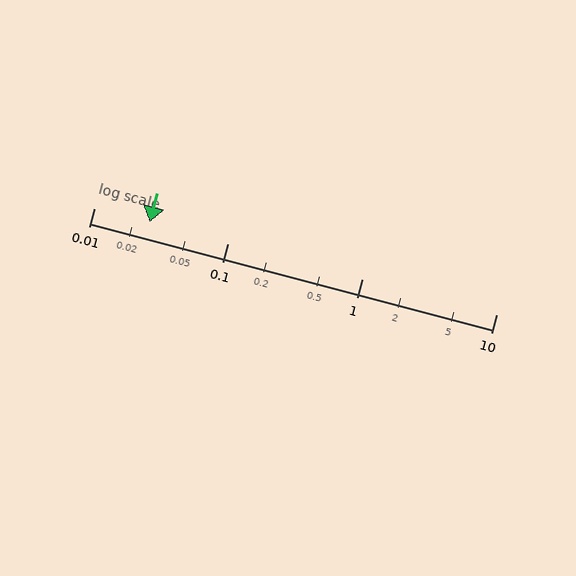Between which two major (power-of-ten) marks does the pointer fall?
The pointer is between 0.01 and 0.1.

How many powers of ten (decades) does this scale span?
The scale spans 3 decades, from 0.01 to 10.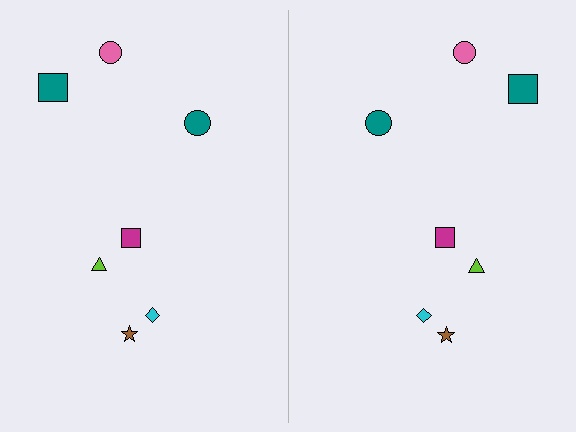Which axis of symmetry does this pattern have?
The pattern has a vertical axis of symmetry running through the center of the image.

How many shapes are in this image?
There are 14 shapes in this image.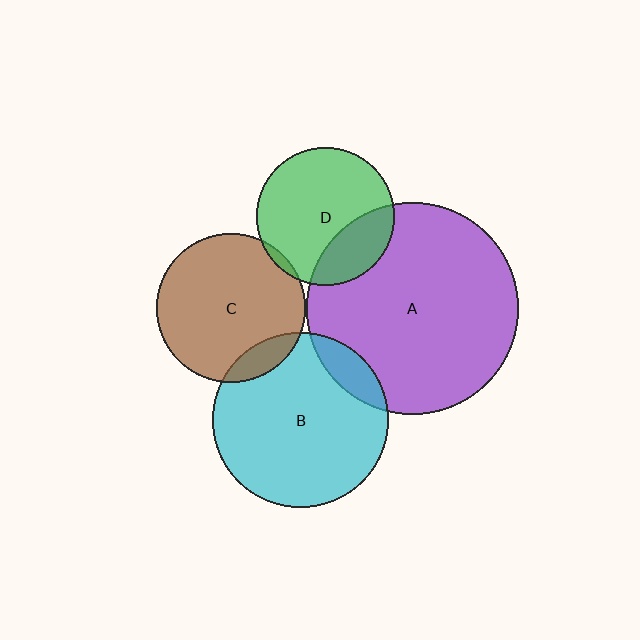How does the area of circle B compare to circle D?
Approximately 1.6 times.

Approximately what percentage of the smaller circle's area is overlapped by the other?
Approximately 10%.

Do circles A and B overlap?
Yes.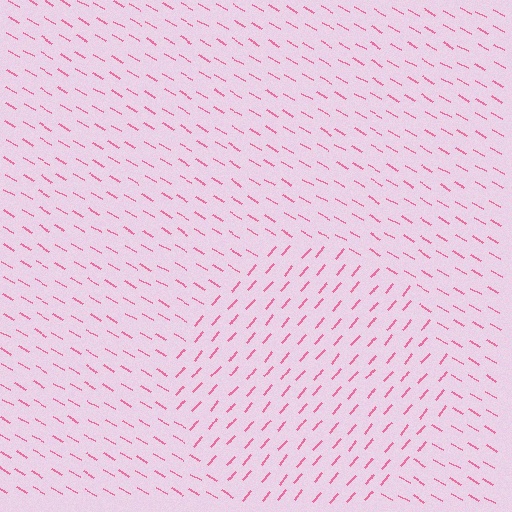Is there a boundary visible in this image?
Yes, there is a texture boundary formed by a change in line orientation.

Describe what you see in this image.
The image is filled with small pink line segments. A circle region in the image has lines oriented differently from the surrounding lines, creating a visible texture boundary.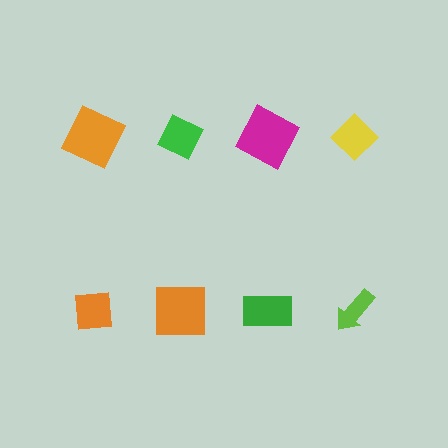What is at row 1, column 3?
A magenta square.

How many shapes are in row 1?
4 shapes.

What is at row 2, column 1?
An orange square.